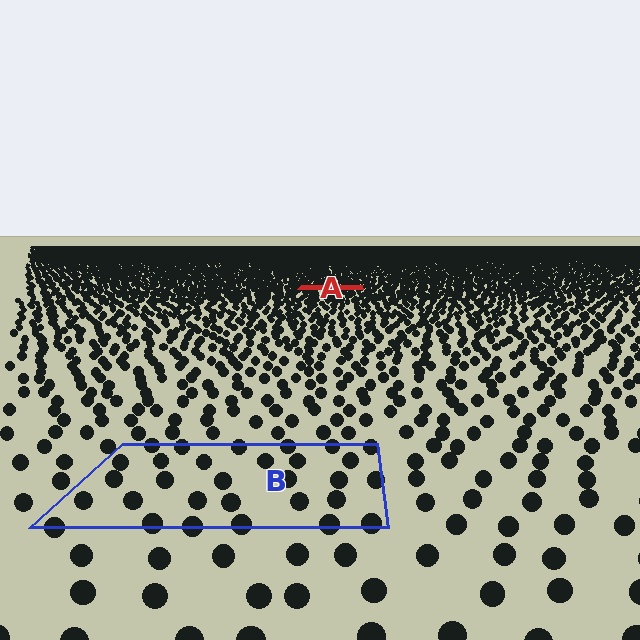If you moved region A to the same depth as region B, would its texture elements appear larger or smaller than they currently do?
They would appear larger. At a closer depth, the same texture elements are projected at a bigger on-screen size.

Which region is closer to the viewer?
Region B is closer. The texture elements there are larger and more spread out.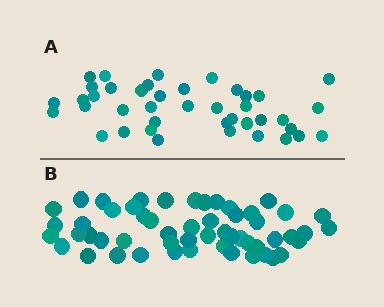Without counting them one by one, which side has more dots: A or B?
Region B (the bottom region) has more dots.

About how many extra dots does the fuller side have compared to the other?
Region B has approximately 15 more dots than region A.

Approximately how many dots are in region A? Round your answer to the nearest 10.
About 40 dots. (The exact count is 41, which rounds to 40.)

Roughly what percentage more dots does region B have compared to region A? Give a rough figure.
About 30% more.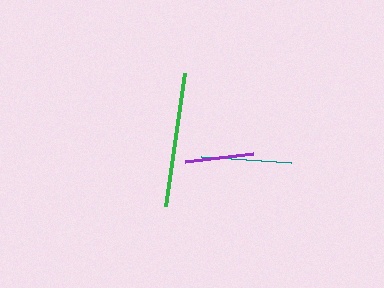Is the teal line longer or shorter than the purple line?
The teal line is longer than the purple line.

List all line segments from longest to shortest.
From longest to shortest: green, teal, purple.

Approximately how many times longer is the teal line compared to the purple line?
The teal line is approximately 1.3 times the length of the purple line.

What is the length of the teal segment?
The teal segment is approximately 90 pixels long.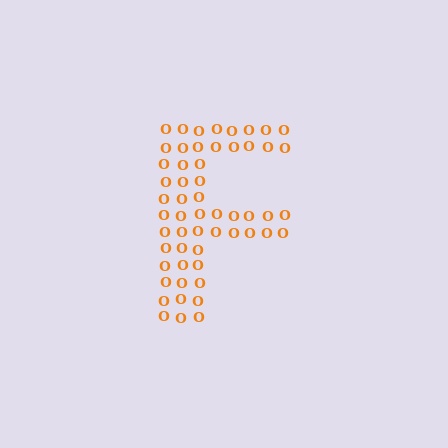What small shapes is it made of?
It is made of small letter O's.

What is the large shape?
The large shape is the letter F.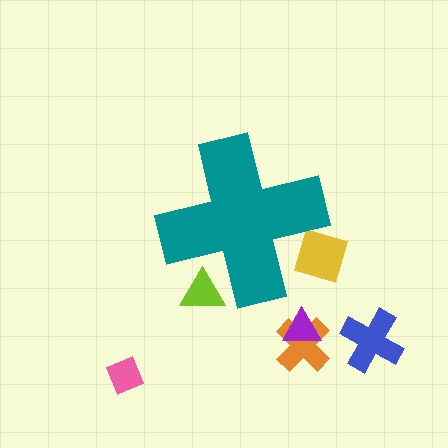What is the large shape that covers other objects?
A teal cross.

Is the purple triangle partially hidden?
No, the purple triangle is fully visible.